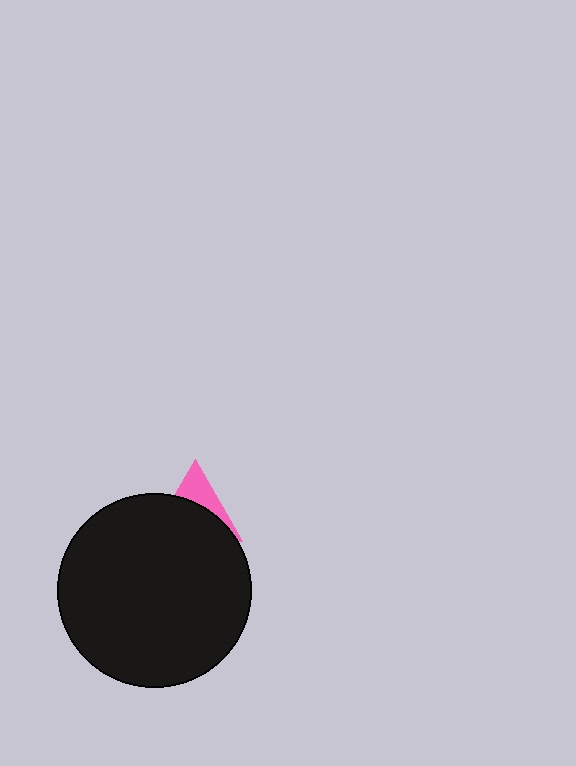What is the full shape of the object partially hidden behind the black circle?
The partially hidden object is a pink triangle.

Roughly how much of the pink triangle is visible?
A small part of it is visible (roughly 35%).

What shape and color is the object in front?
The object in front is a black circle.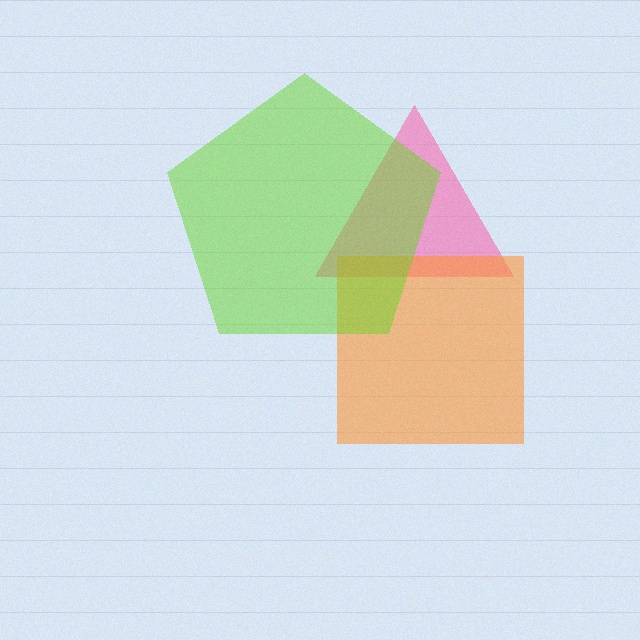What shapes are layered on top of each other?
The layered shapes are: a pink triangle, an orange square, a lime pentagon.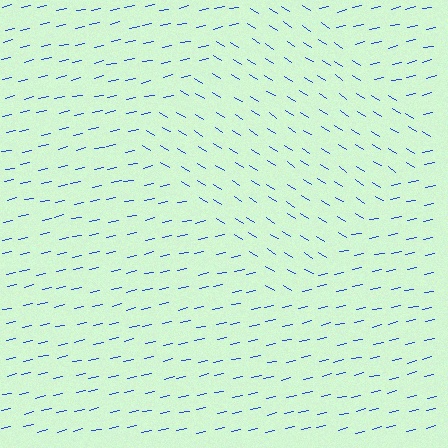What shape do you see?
I see a diamond.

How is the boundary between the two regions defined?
The boundary is defined purely by a change in line orientation (approximately 45 degrees difference). All lines are the same color and thickness.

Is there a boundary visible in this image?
Yes, there is a texture boundary formed by a change in line orientation.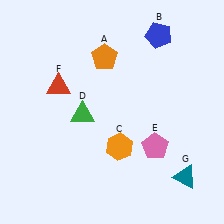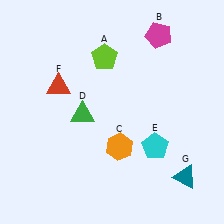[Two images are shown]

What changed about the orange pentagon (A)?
In Image 1, A is orange. In Image 2, it changed to lime.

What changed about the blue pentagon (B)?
In Image 1, B is blue. In Image 2, it changed to magenta.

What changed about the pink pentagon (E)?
In Image 1, E is pink. In Image 2, it changed to cyan.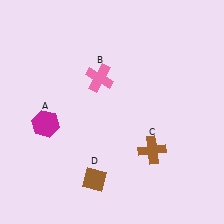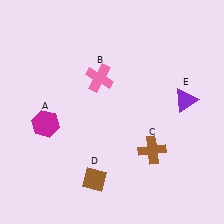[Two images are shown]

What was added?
A purple triangle (E) was added in Image 2.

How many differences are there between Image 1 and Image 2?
There is 1 difference between the two images.